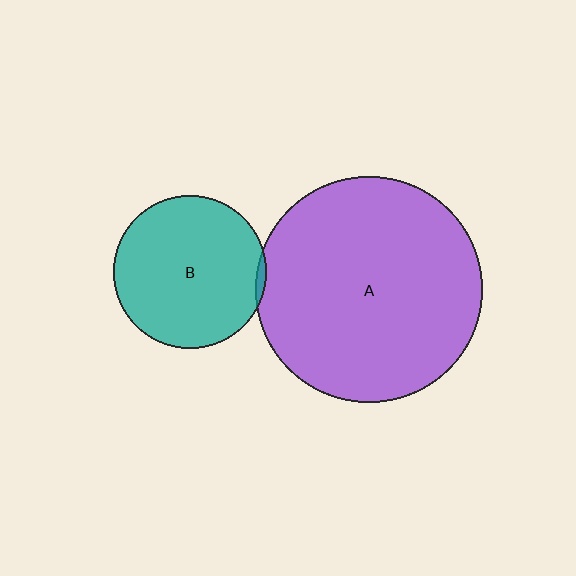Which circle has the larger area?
Circle A (purple).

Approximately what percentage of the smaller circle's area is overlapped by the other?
Approximately 5%.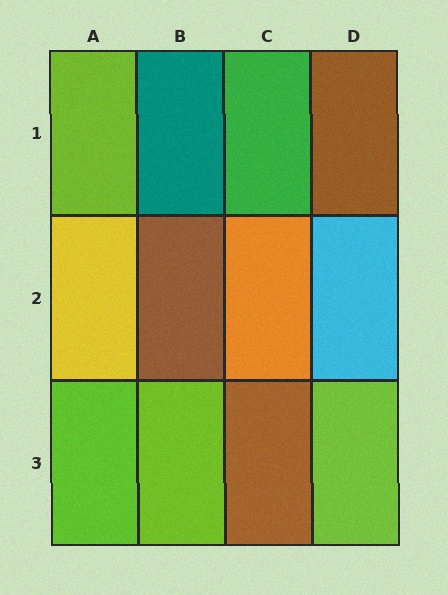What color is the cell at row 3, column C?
Brown.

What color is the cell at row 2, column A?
Yellow.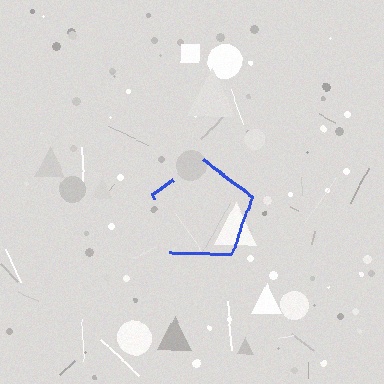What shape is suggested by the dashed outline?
The dashed outline suggests a pentagon.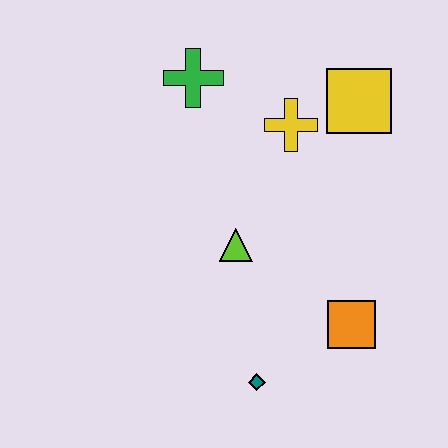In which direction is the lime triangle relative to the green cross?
The lime triangle is below the green cross.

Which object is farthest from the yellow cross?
The teal diamond is farthest from the yellow cross.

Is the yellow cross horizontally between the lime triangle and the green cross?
No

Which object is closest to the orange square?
The teal diamond is closest to the orange square.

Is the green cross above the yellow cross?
Yes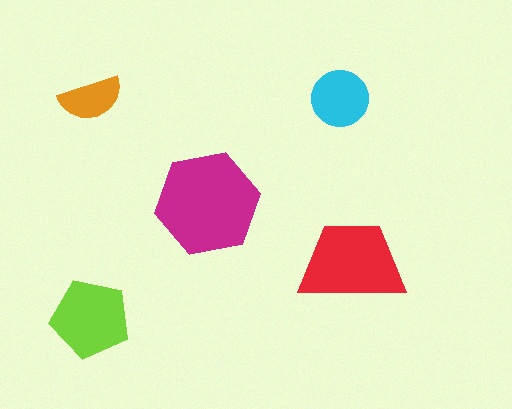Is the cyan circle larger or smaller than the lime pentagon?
Smaller.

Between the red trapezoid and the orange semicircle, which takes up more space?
The red trapezoid.